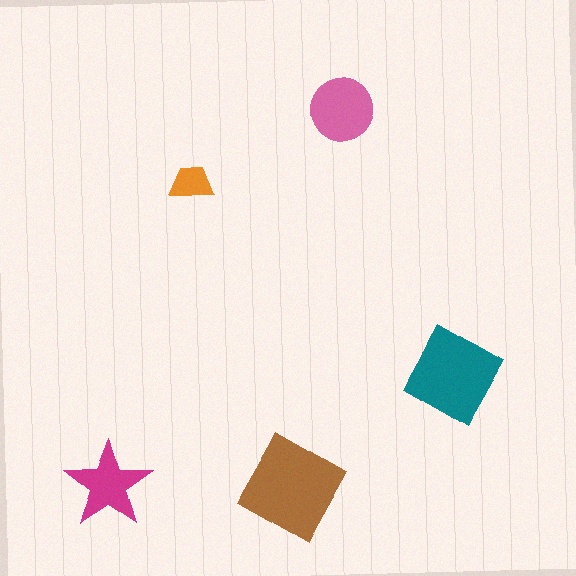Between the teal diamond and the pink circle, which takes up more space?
The teal diamond.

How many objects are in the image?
There are 5 objects in the image.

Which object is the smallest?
The orange trapezoid.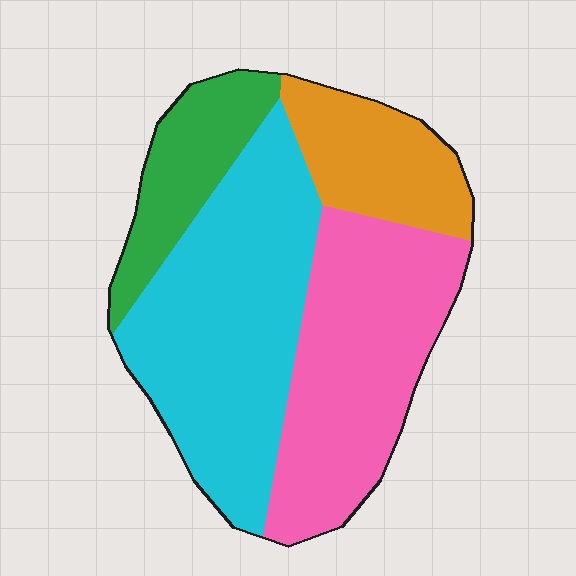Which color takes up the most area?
Cyan, at roughly 40%.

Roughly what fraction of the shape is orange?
Orange covers roughly 15% of the shape.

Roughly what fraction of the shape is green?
Green covers 14% of the shape.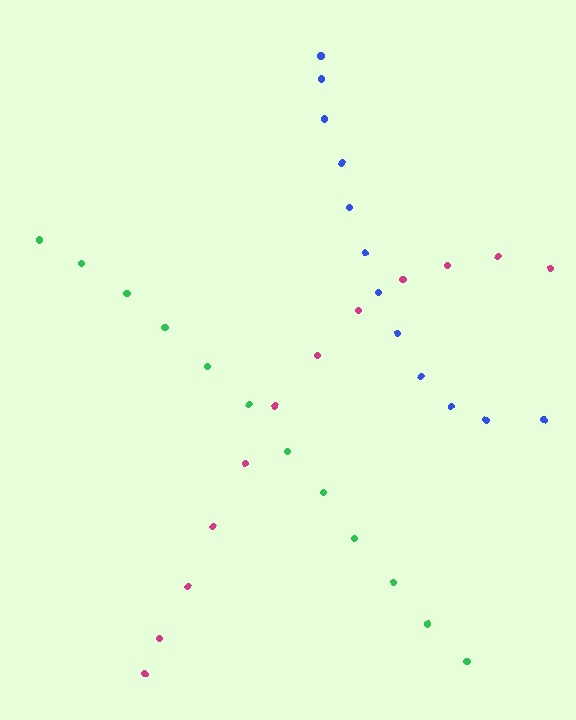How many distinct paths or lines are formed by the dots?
There are 3 distinct paths.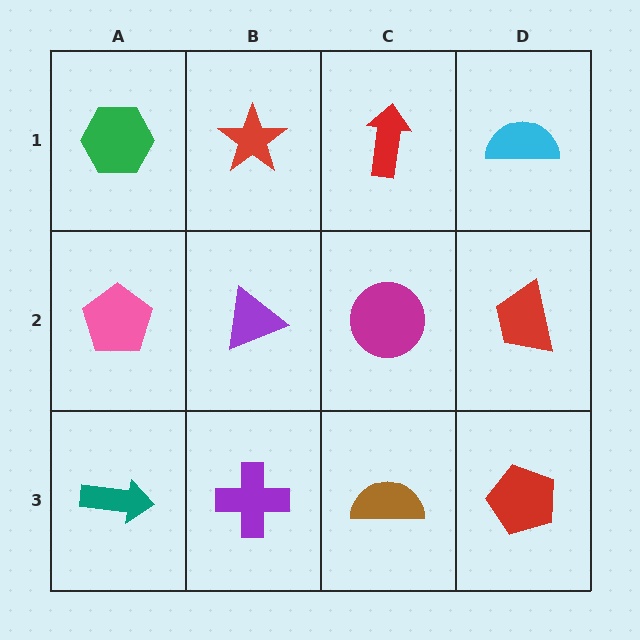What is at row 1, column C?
A red arrow.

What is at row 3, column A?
A teal arrow.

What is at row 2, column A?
A pink pentagon.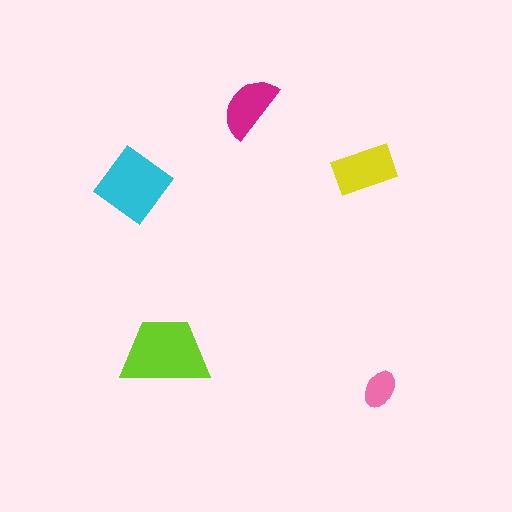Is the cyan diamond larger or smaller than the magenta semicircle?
Larger.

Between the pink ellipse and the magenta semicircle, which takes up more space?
The magenta semicircle.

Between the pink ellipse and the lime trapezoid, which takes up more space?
The lime trapezoid.